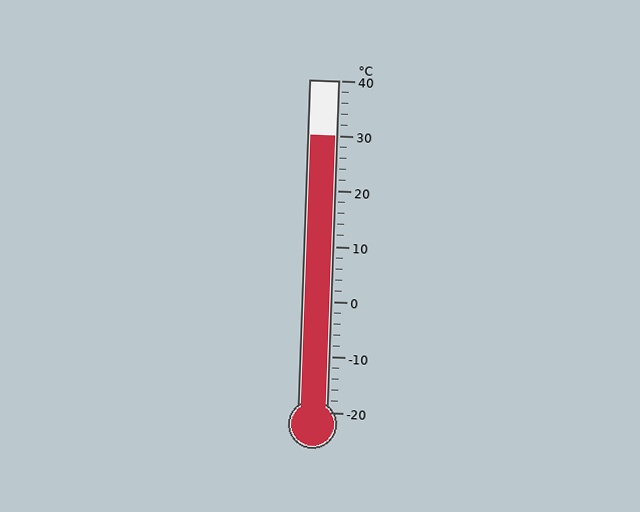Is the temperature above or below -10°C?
The temperature is above -10°C.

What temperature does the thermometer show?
The thermometer shows approximately 30°C.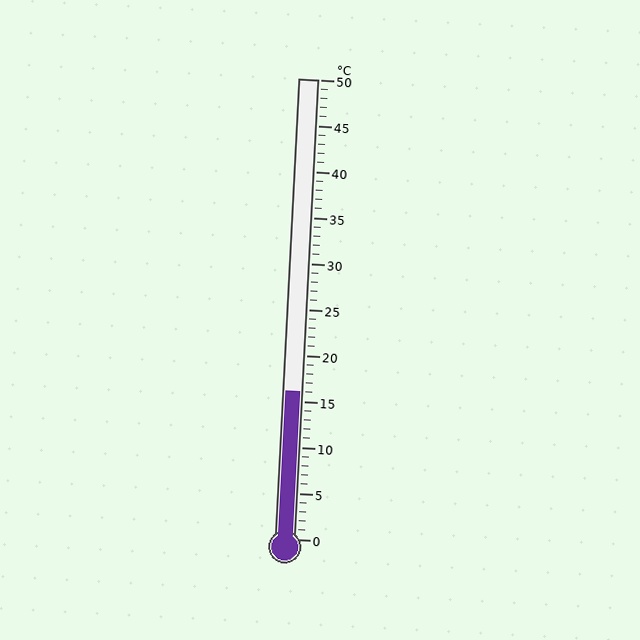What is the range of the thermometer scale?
The thermometer scale ranges from 0°C to 50°C.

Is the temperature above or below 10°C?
The temperature is above 10°C.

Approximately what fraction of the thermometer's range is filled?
The thermometer is filled to approximately 30% of its range.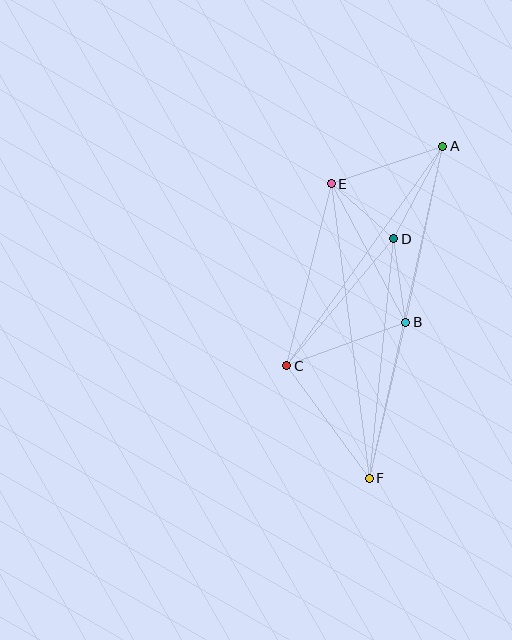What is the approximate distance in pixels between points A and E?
The distance between A and E is approximately 117 pixels.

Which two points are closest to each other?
Points D and E are closest to each other.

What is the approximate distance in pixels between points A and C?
The distance between A and C is approximately 269 pixels.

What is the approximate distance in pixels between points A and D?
The distance between A and D is approximately 104 pixels.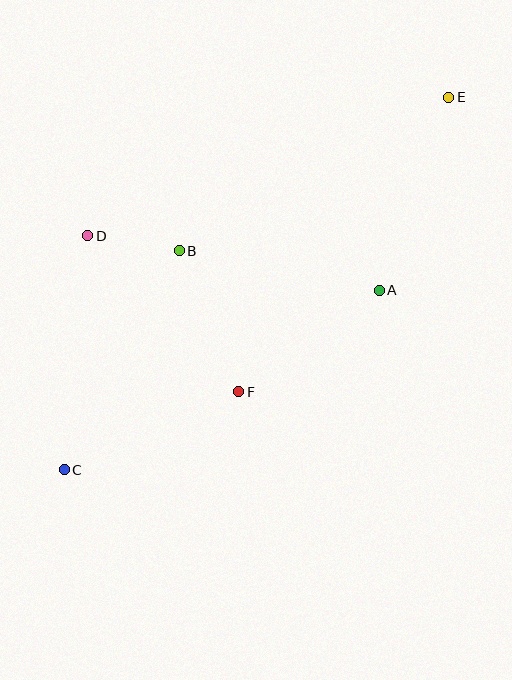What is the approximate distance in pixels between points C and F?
The distance between C and F is approximately 191 pixels.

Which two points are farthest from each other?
Points C and E are farthest from each other.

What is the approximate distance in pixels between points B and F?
The distance between B and F is approximately 153 pixels.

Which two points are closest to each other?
Points B and D are closest to each other.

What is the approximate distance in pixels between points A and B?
The distance between A and B is approximately 204 pixels.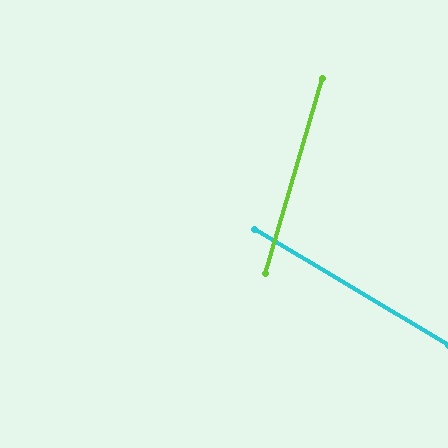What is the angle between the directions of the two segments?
Approximately 75 degrees.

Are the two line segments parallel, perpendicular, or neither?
Neither parallel nor perpendicular — they differ by about 75°.